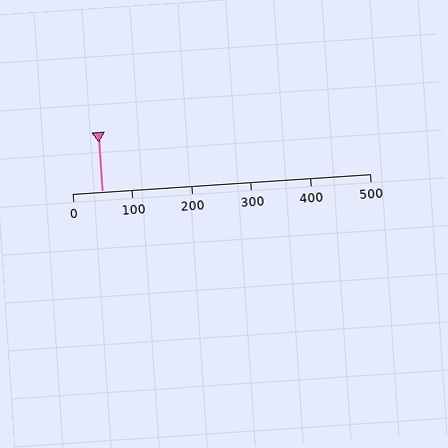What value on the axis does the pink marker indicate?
The marker indicates approximately 50.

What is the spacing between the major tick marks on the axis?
The major ticks are spaced 100 apart.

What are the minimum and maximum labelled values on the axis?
The axis runs from 0 to 500.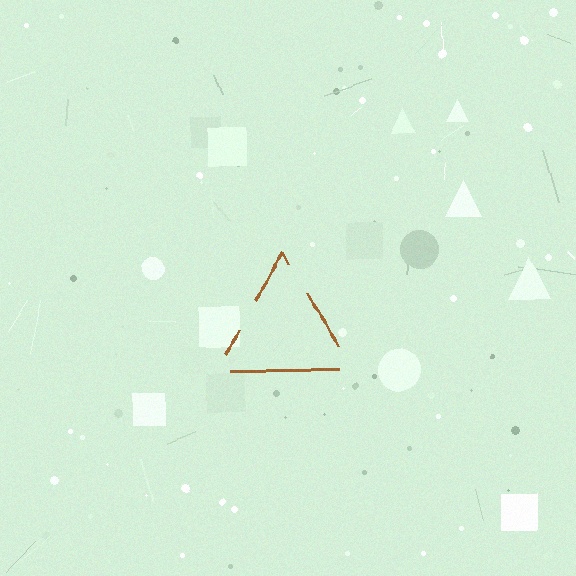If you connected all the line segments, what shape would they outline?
They would outline a triangle.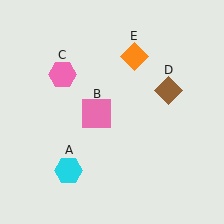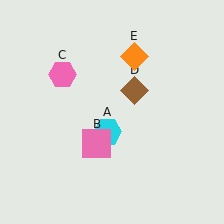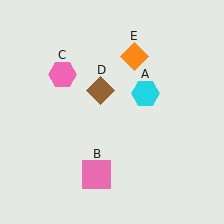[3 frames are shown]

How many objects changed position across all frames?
3 objects changed position: cyan hexagon (object A), pink square (object B), brown diamond (object D).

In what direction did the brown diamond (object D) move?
The brown diamond (object D) moved left.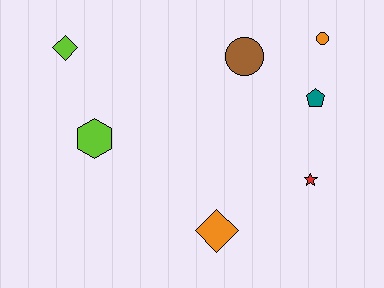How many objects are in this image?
There are 7 objects.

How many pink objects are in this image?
There are no pink objects.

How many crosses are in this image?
There are no crosses.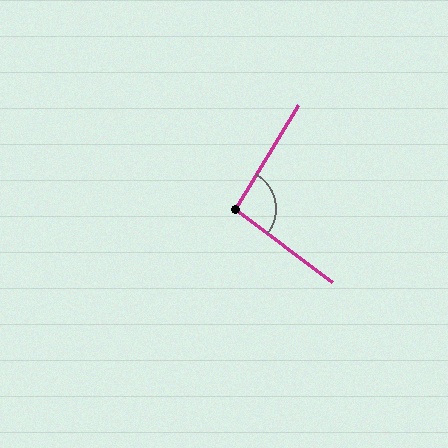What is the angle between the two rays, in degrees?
Approximately 96 degrees.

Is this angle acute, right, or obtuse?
It is obtuse.